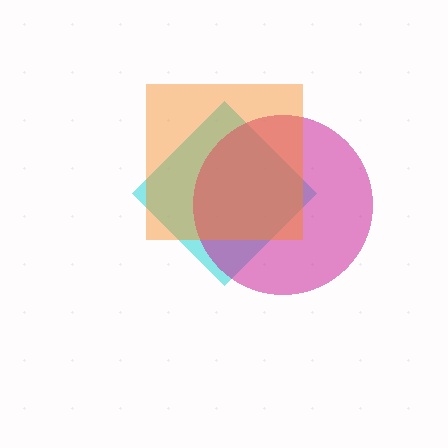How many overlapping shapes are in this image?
There are 3 overlapping shapes in the image.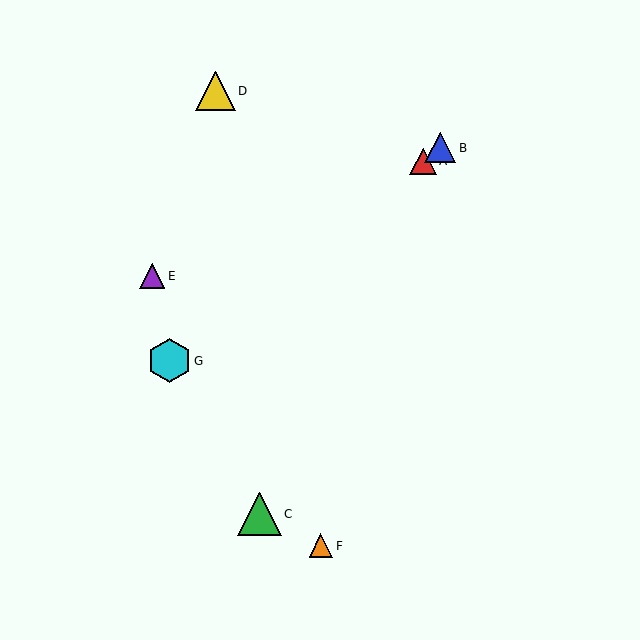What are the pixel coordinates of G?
Object G is at (170, 361).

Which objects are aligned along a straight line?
Objects A, B, G are aligned along a straight line.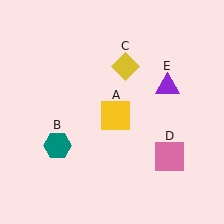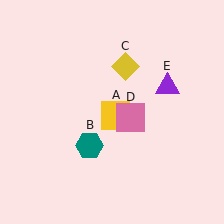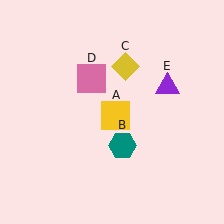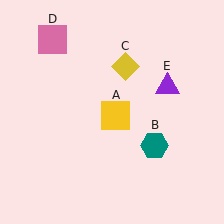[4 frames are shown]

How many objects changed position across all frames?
2 objects changed position: teal hexagon (object B), pink square (object D).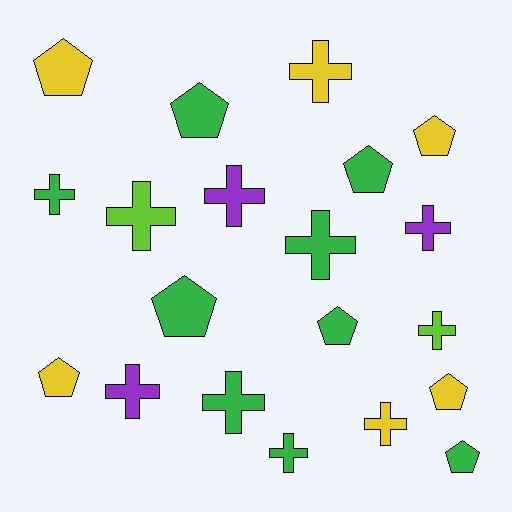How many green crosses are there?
There are 4 green crosses.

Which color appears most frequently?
Green, with 9 objects.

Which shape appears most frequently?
Cross, with 11 objects.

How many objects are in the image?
There are 20 objects.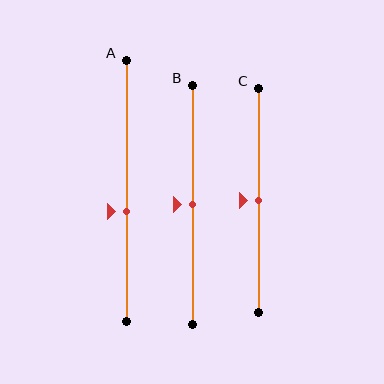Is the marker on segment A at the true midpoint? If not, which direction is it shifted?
No, the marker on segment A is shifted downward by about 8% of the segment length.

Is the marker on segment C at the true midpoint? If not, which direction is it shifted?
Yes, the marker on segment C is at the true midpoint.